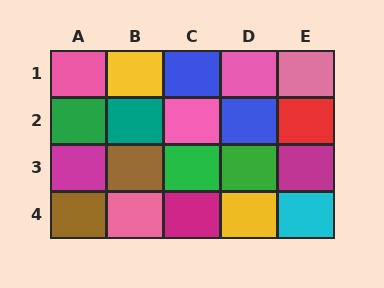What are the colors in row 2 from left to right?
Green, teal, pink, blue, red.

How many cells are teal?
1 cell is teal.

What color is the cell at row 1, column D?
Pink.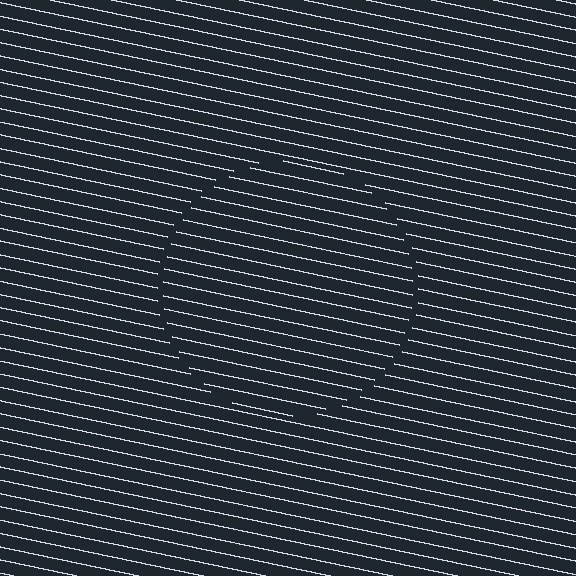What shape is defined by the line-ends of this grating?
An illusory circle. The interior of the shape contains the same grating, shifted by half a period — the contour is defined by the phase discontinuity where line-ends from the inner and outer gratings abut.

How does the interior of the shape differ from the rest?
The interior of the shape contains the same grating, shifted by half a period — the contour is defined by the phase discontinuity where line-ends from the inner and outer gratings abut.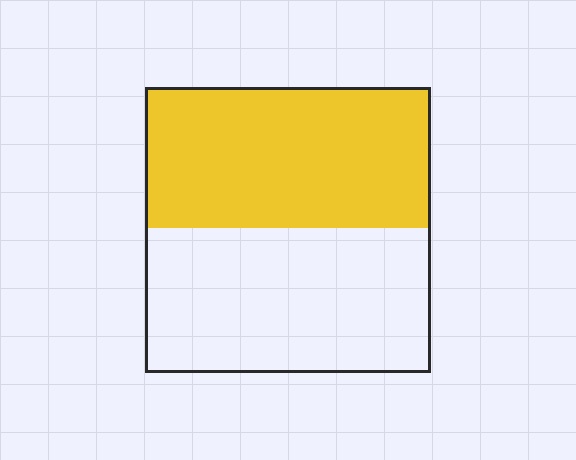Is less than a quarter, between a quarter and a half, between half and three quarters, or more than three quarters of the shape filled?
Between a quarter and a half.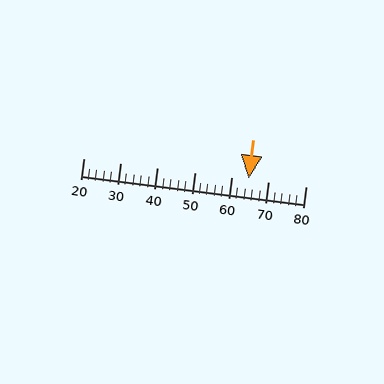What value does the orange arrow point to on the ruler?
The orange arrow points to approximately 65.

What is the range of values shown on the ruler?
The ruler shows values from 20 to 80.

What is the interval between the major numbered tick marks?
The major tick marks are spaced 10 units apart.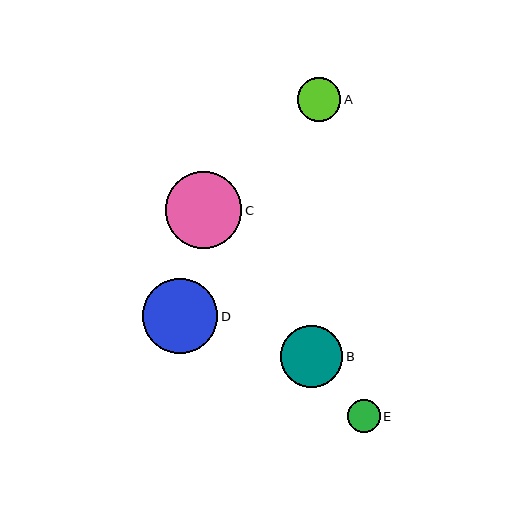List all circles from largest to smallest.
From largest to smallest: C, D, B, A, E.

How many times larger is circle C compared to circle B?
Circle C is approximately 1.2 times the size of circle B.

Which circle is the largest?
Circle C is the largest with a size of approximately 76 pixels.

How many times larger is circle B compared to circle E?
Circle B is approximately 1.9 times the size of circle E.